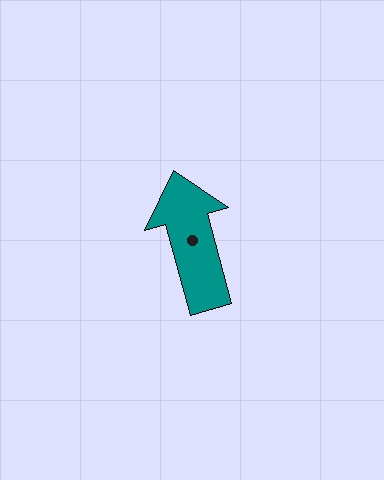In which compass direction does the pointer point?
North.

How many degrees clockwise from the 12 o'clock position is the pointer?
Approximately 345 degrees.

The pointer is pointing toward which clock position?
Roughly 11 o'clock.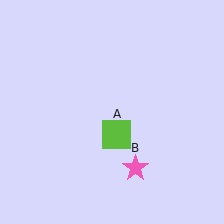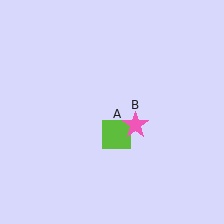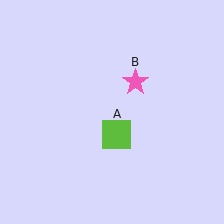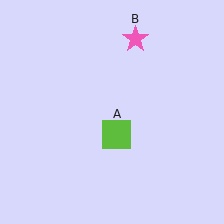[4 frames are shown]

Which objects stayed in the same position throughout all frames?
Lime square (object A) remained stationary.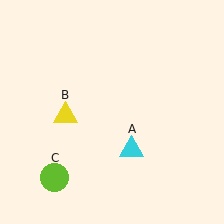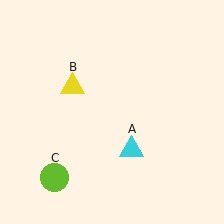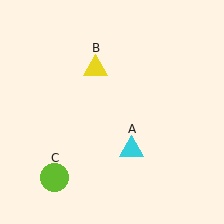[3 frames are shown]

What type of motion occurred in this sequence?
The yellow triangle (object B) rotated clockwise around the center of the scene.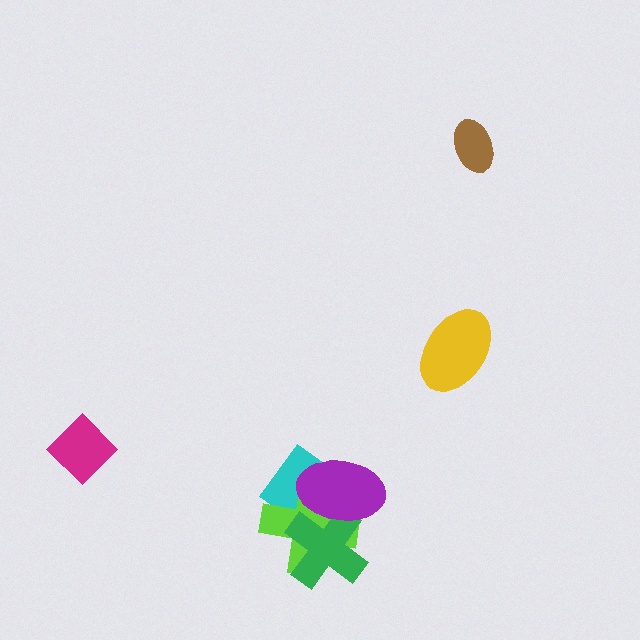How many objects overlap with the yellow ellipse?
0 objects overlap with the yellow ellipse.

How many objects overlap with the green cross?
3 objects overlap with the green cross.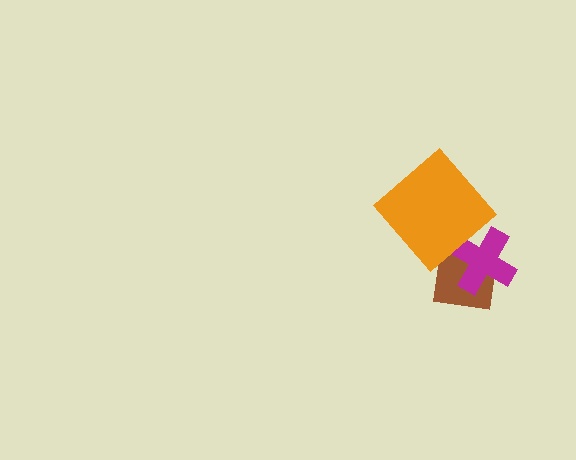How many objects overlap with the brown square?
2 objects overlap with the brown square.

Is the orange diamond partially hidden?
No, no other shape covers it.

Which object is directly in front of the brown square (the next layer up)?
The magenta cross is directly in front of the brown square.